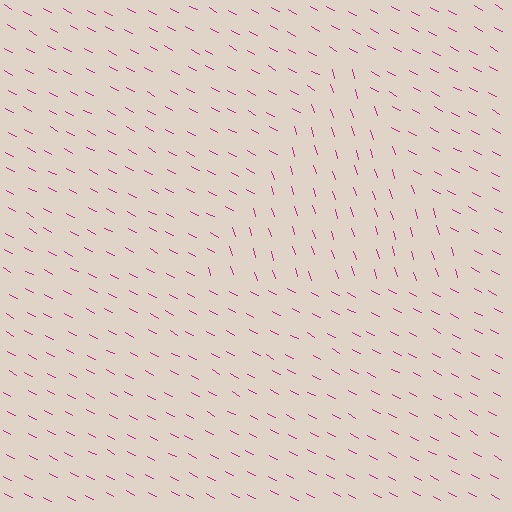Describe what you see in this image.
The image is filled with small magenta line segments. A triangle region in the image has lines oriented differently from the surrounding lines, creating a visible texture boundary.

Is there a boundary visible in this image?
Yes, there is a texture boundary formed by a change in line orientation.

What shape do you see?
I see a triangle.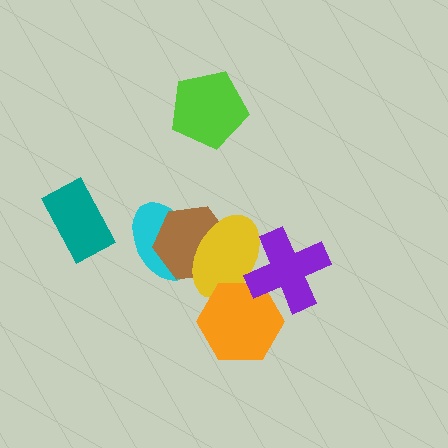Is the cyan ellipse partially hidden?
Yes, it is partially covered by another shape.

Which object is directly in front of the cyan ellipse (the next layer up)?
The brown hexagon is directly in front of the cyan ellipse.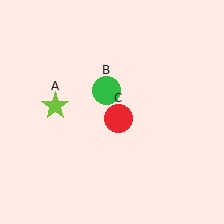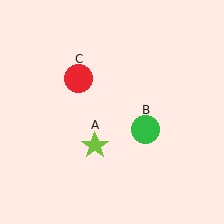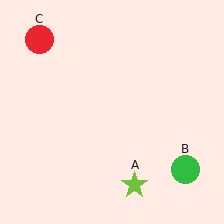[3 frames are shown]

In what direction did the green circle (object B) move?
The green circle (object B) moved down and to the right.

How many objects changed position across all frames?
3 objects changed position: lime star (object A), green circle (object B), red circle (object C).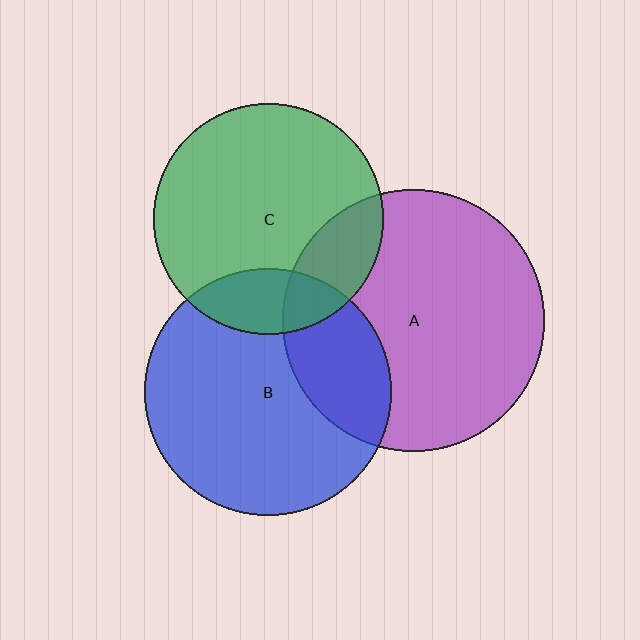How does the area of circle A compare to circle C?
Approximately 1.3 times.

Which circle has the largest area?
Circle A (purple).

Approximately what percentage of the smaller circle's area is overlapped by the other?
Approximately 20%.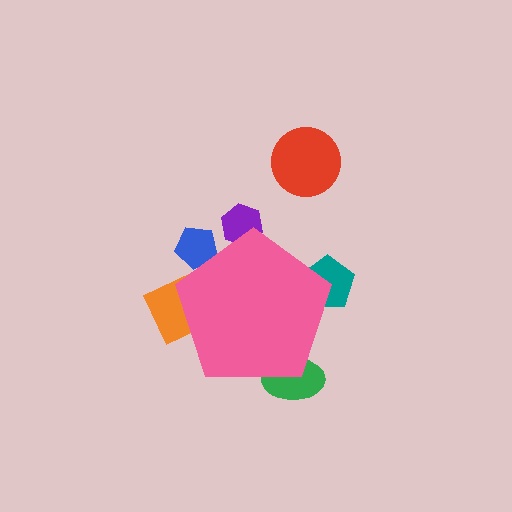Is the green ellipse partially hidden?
Yes, the green ellipse is partially hidden behind the pink pentagon.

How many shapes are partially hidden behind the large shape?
5 shapes are partially hidden.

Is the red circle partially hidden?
No, the red circle is fully visible.